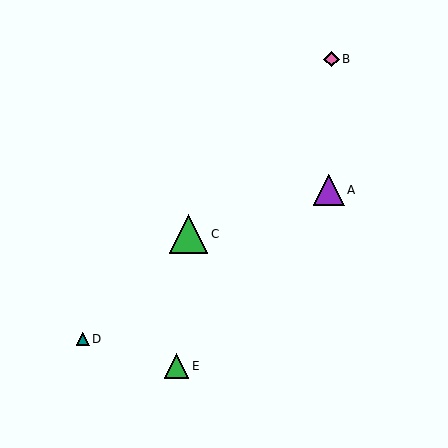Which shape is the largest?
The green triangle (labeled C) is the largest.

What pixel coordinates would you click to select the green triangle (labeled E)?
Click at (176, 366) to select the green triangle E.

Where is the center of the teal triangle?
The center of the teal triangle is at (83, 339).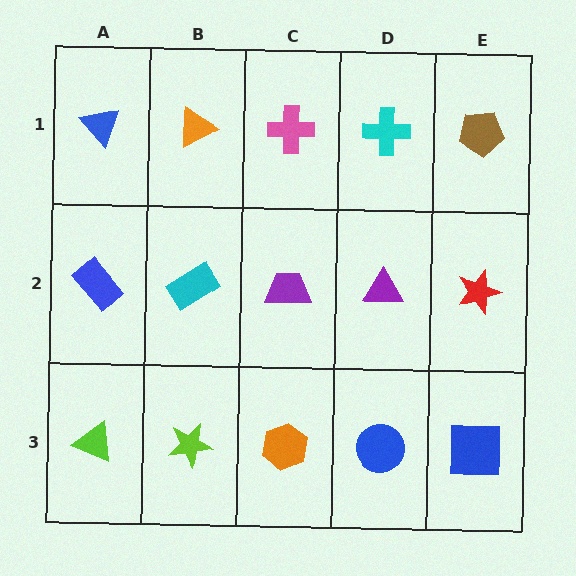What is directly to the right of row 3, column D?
A blue square.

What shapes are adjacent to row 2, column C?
A pink cross (row 1, column C), an orange hexagon (row 3, column C), a cyan rectangle (row 2, column B), a purple triangle (row 2, column D).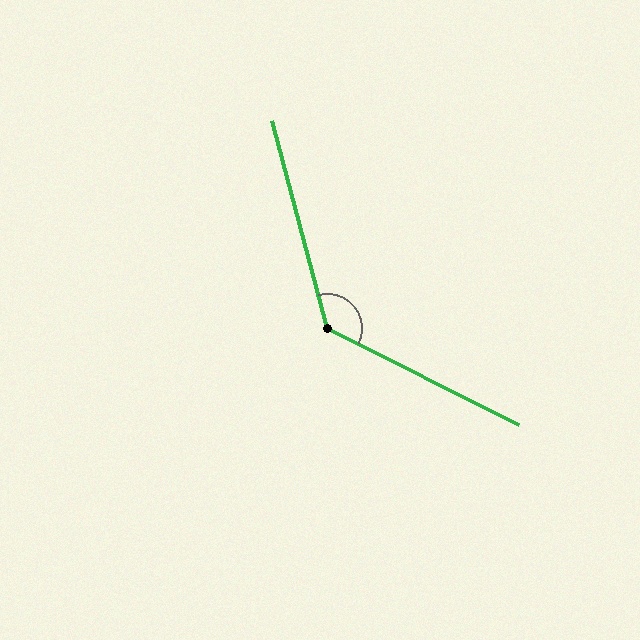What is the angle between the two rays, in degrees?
Approximately 132 degrees.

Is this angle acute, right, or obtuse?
It is obtuse.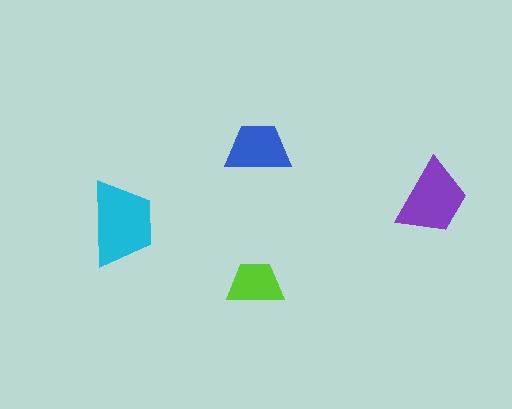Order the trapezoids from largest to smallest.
the cyan one, the purple one, the blue one, the lime one.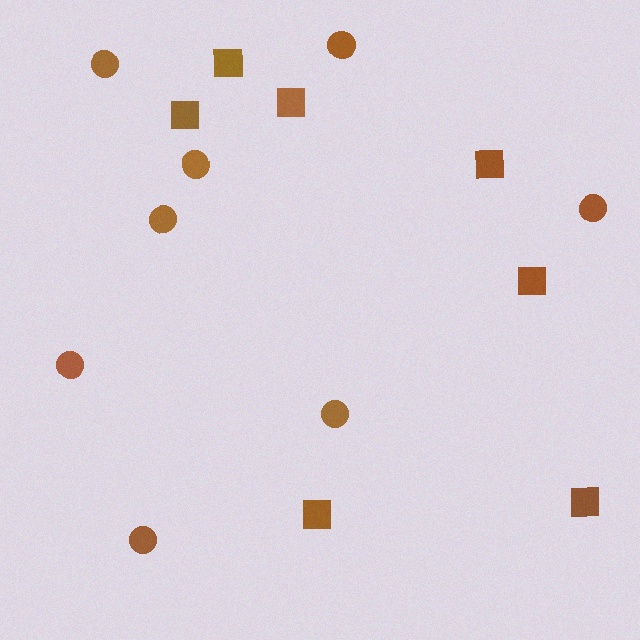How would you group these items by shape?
There are 2 groups: one group of circles (8) and one group of squares (7).